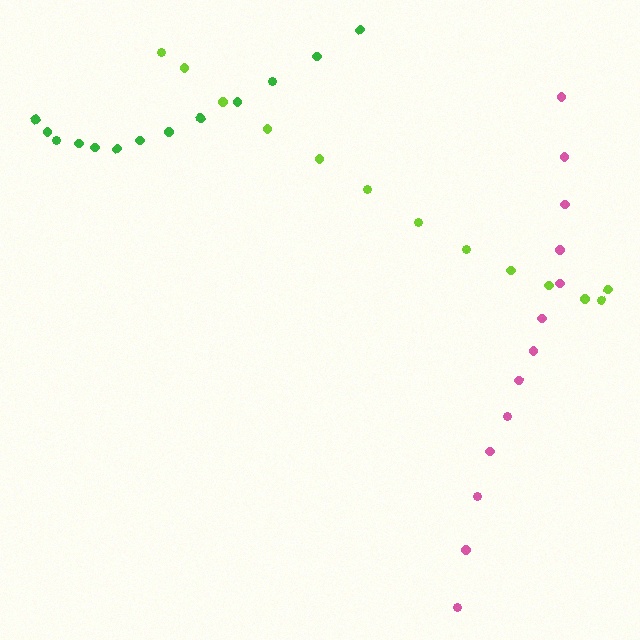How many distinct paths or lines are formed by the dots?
There are 3 distinct paths.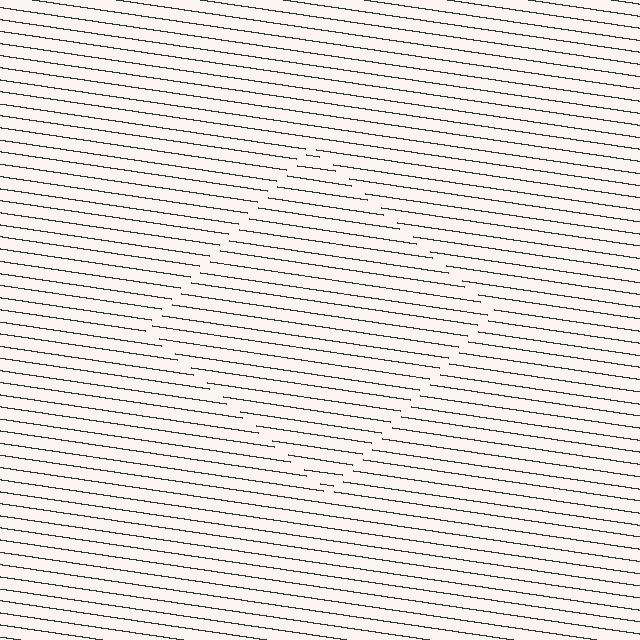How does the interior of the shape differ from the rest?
The interior of the shape contains the same grating, shifted by half a period — the contour is defined by the phase discontinuity where line-ends from the inner and outer gratings abut.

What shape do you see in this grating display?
An illusory square. The interior of the shape contains the same grating, shifted by half a period — the contour is defined by the phase discontinuity where line-ends from the inner and outer gratings abut.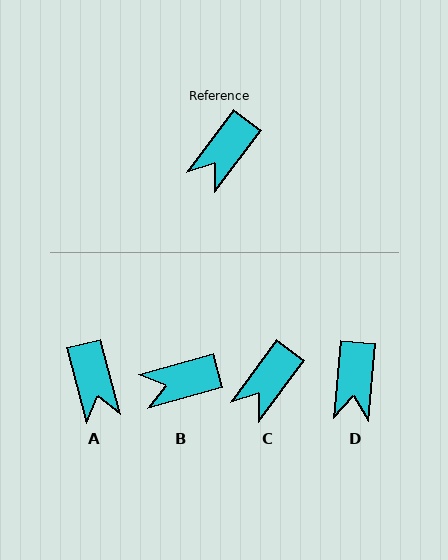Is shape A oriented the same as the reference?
No, it is off by about 51 degrees.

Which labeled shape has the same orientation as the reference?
C.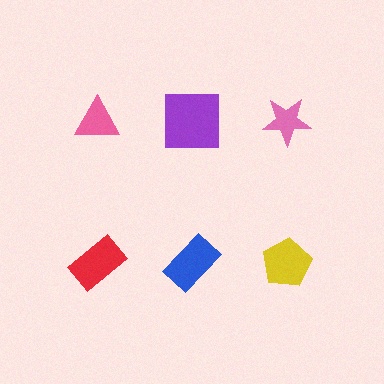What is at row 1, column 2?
A purple square.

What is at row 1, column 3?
A pink star.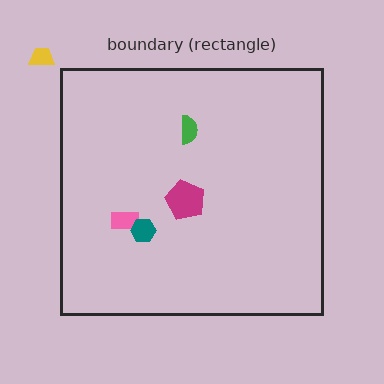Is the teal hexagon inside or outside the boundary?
Inside.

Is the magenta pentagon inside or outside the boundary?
Inside.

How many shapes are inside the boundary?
4 inside, 1 outside.